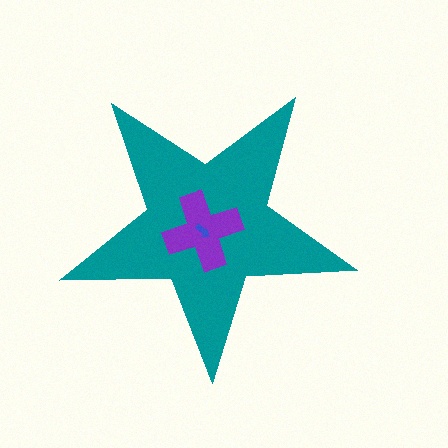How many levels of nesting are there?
3.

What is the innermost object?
The blue arrow.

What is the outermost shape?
The teal star.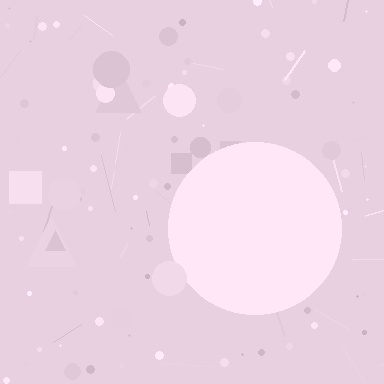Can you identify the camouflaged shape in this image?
The camouflaged shape is a circle.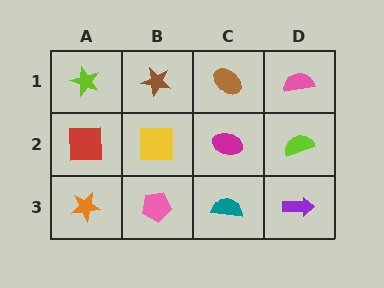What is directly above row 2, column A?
A lime star.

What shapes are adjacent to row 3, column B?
A yellow square (row 2, column B), an orange star (row 3, column A), a teal semicircle (row 3, column C).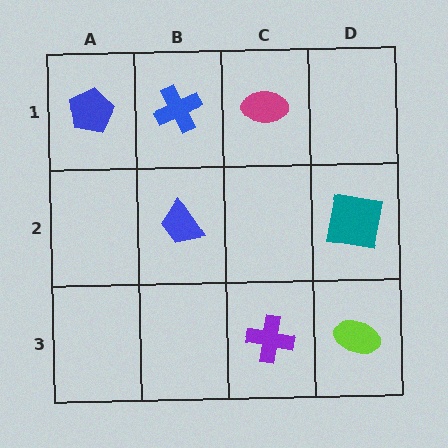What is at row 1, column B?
A blue cross.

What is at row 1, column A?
A blue pentagon.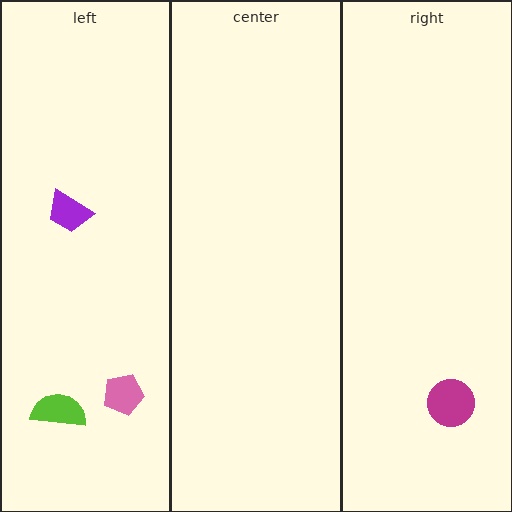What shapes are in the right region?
The magenta circle.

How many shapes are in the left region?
3.